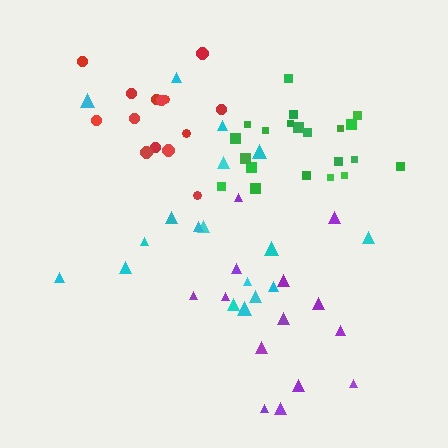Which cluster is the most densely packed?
Green.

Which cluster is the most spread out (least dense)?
Cyan.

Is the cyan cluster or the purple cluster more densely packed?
Purple.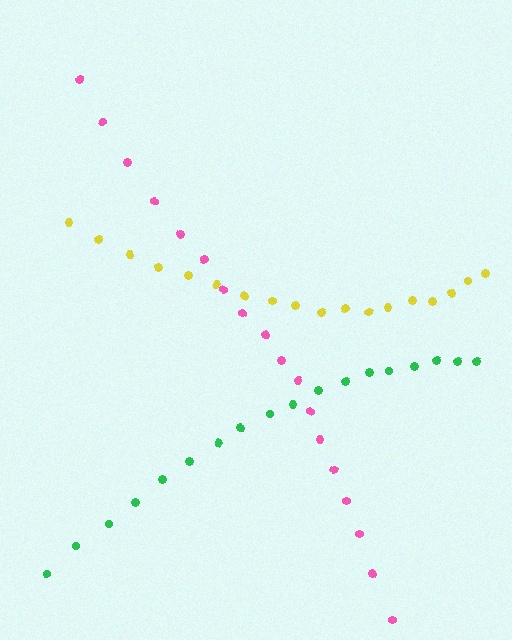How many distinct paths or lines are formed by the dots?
There are 3 distinct paths.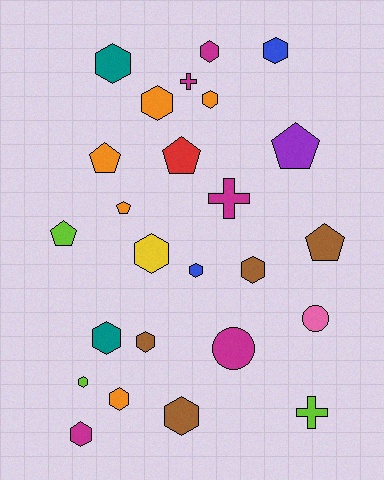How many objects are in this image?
There are 25 objects.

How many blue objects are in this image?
There are 2 blue objects.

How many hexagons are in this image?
There are 14 hexagons.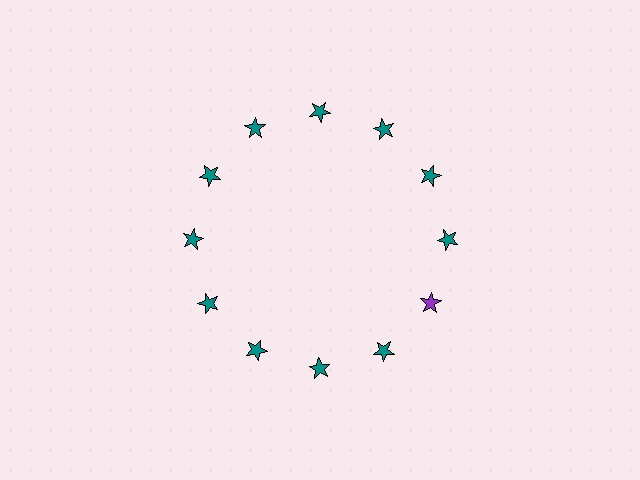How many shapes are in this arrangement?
There are 12 shapes arranged in a ring pattern.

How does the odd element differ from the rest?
It has a different color: purple instead of teal.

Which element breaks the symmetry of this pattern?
The purple star at roughly the 4 o'clock position breaks the symmetry. All other shapes are teal stars.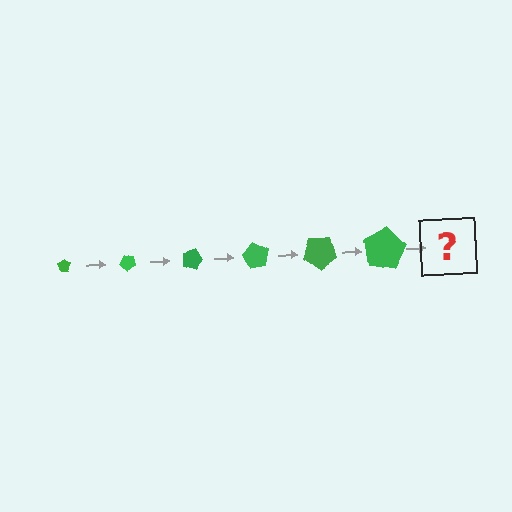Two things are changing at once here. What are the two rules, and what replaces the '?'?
The two rules are that the pentagon grows larger each step and it rotates 45 degrees each step. The '?' should be a pentagon, larger than the previous one and rotated 270 degrees from the start.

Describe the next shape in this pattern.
It should be a pentagon, larger than the previous one and rotated 270 degrees from the start.